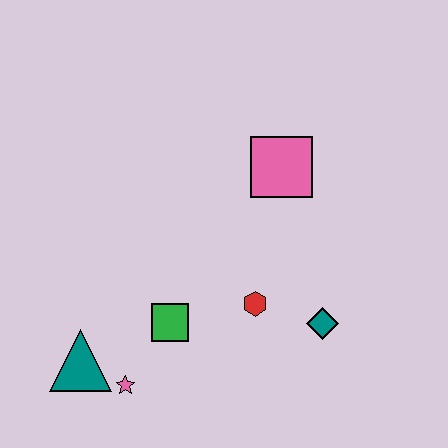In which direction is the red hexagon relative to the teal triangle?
The red hexagon is to the right of the teal triangle.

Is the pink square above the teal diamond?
Yes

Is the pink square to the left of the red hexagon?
No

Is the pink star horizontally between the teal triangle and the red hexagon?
Yes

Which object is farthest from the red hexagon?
The teal triangle is farthest from the red hexagon.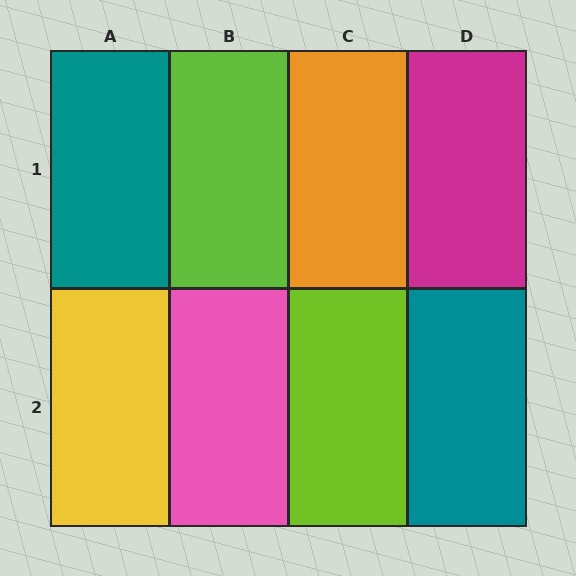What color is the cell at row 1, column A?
Teal.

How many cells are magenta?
1 cell is magenta.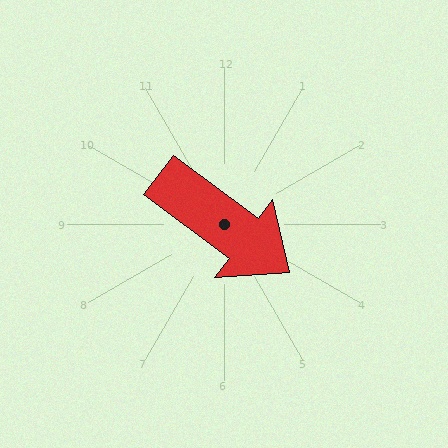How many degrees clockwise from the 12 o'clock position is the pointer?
Approximately 127 degrees.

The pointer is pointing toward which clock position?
Roughly 4 o'clock.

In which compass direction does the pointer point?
Southeast.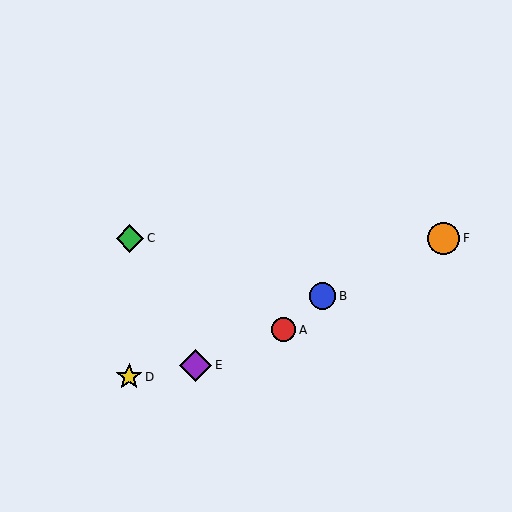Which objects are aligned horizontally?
Objects C, F are aligned horizontally.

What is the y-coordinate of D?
Object D is at y≈377.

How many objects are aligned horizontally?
2 objects (C, F) are aligned horizontally.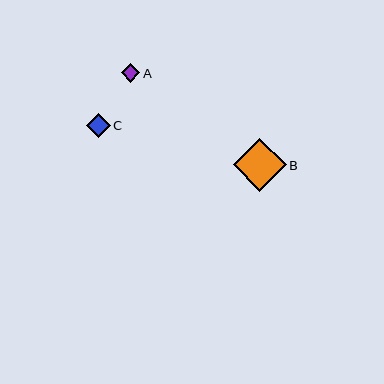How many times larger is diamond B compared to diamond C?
Diamond B is approximately 2.2 times the size of diamond C.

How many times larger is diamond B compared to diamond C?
Diamond B is approximately 2.2 times the size of diamond C.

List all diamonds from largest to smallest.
From largest to smallest: B, C, A.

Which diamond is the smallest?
Diamond A is the smallest with a size of approximately 19 pixels.